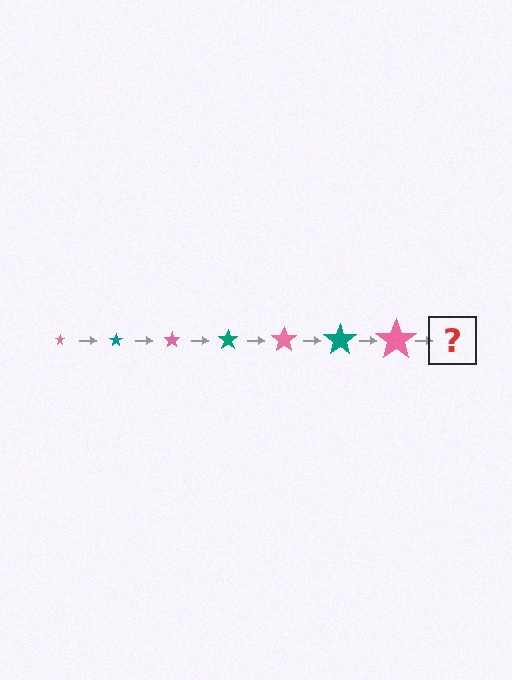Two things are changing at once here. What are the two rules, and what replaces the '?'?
The two rules are that the star grows larger each step and the color cycles through pink and teal. The '?' should be a teal star, larger than the previous one.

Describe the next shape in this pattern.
It should be a teal star, larger than the previous one.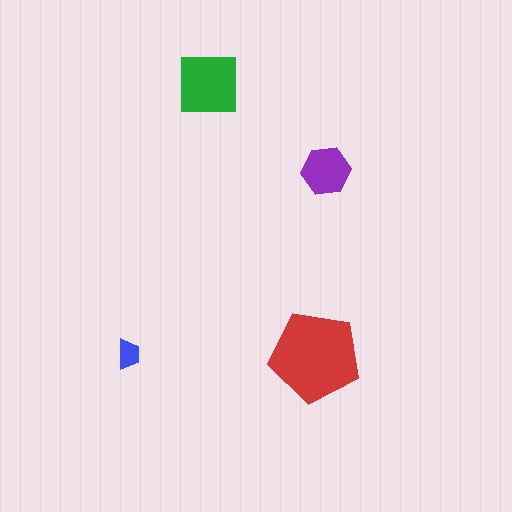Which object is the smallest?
The blue trapezoid.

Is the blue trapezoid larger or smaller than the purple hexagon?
Smaller.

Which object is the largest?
The red pentagon.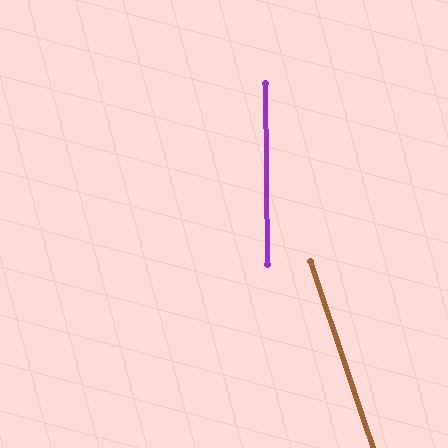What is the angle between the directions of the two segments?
Approximately 18 degrees.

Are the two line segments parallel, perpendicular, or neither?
Neither parallel nor perpendicular — they differ by about 18°.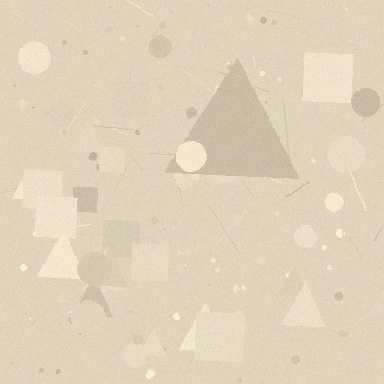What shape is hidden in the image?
A triangle is hidden in the image.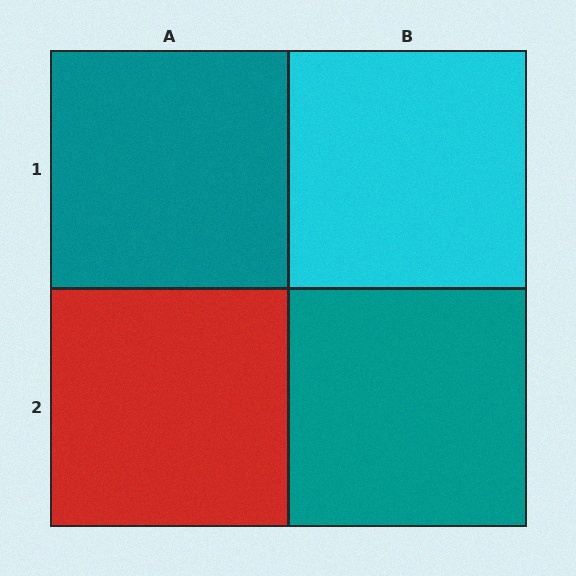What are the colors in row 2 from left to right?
Red, teal.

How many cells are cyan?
1 cell is cyan.